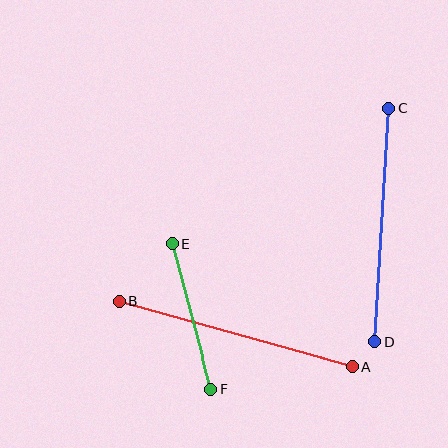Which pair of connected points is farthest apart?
Points A and B are farthest apart.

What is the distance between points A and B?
The distance is approximately 243 pixels.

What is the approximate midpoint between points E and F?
The midpoint is at approximately (192, 316) pixels.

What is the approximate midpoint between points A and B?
The midpoint is at approximately (236, 334) pixels.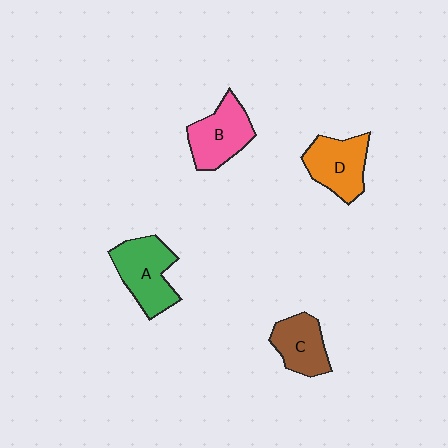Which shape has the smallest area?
Shape C (brown).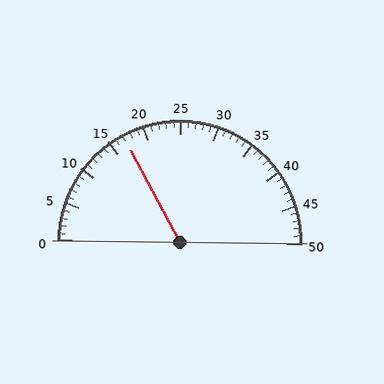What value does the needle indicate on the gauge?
The needle indicates approximately 17.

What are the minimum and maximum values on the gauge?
The gauge ranges from 0 to 50.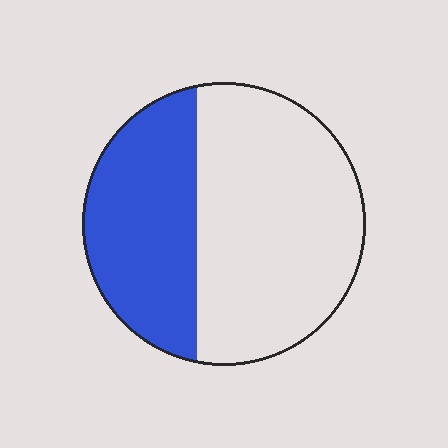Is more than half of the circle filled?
No.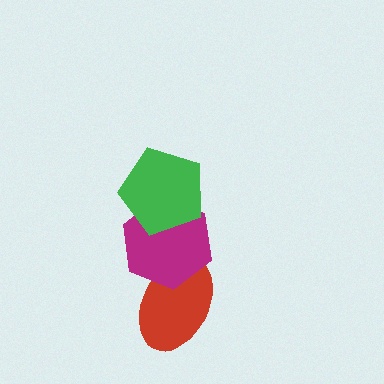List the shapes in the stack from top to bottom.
From top to bottom: the green pentagon, the magenta hexagon, the red ellipse.